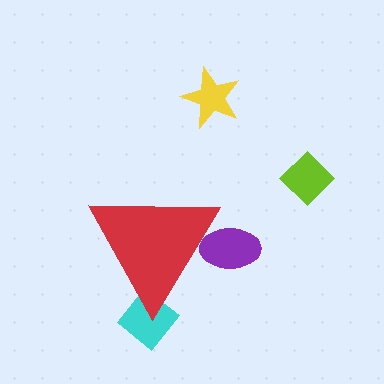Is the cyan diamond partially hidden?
Yes, the cyan diamond is partially hidden behind the red triangle.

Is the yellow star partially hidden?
No, the yellow star is fully visible.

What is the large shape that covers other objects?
A red triangle.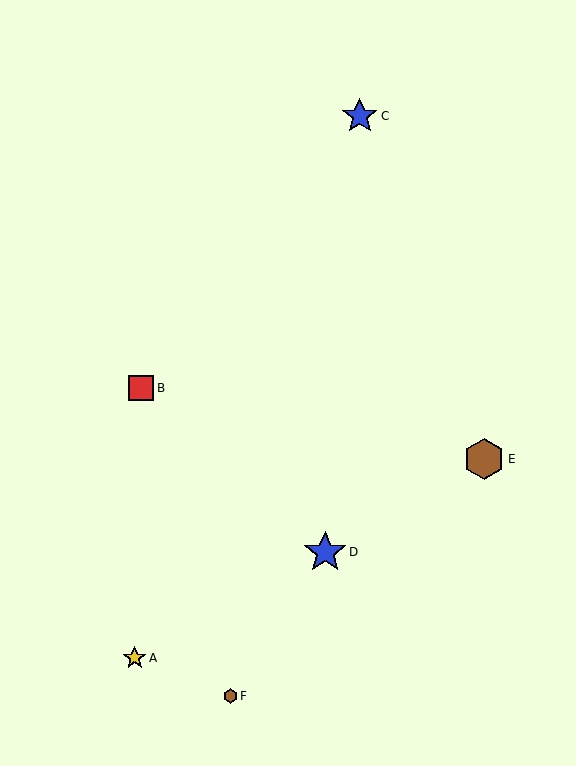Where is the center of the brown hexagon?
The center of the brown hexagon is at (484, 459).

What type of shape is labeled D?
Shape D is a blue star.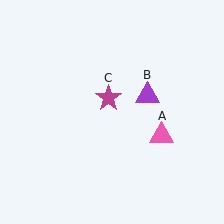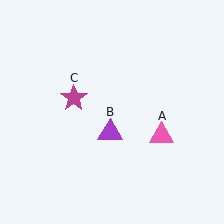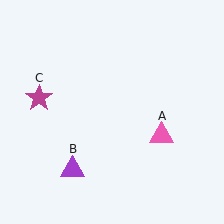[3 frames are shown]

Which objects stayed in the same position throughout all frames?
Pink triangle (object A) remained stationary.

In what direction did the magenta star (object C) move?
The magenta star (object C) moved left.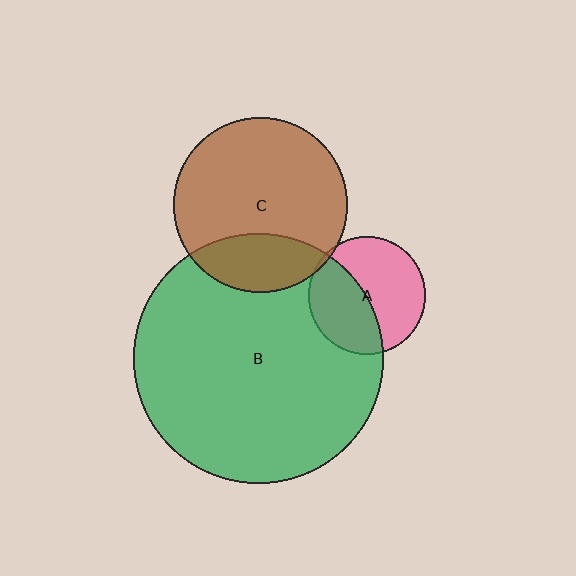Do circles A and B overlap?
Yes.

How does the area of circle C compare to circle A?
Approximately 2.2 times.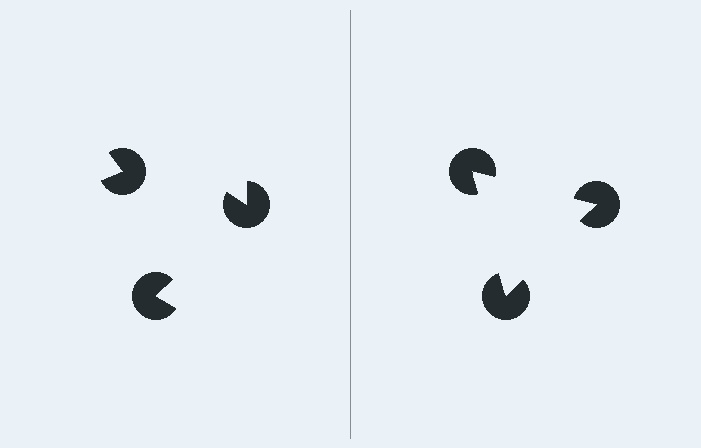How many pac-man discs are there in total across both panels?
6 — 3 on each side.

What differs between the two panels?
The pac-man discs are positioned identically on both sides; only the wedge orientations differ. On the right they align to a triangle; on the left they are misaligned.